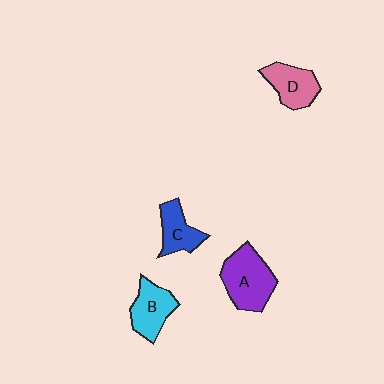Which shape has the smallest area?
Shape C (blue).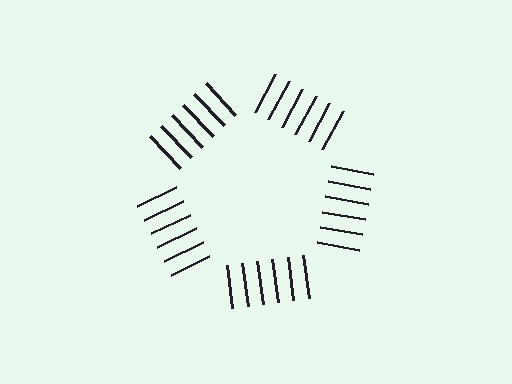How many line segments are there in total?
30 — 6 along each of the 5 edges.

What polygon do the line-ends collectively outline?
An illusory pentagon — the line segments terminate on its edges but no continuous stroke is drawn.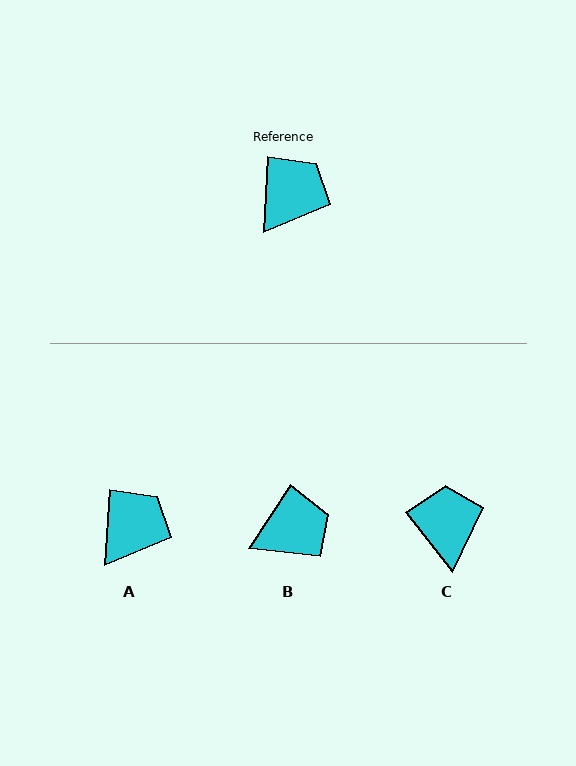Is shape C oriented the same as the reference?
No, it is off by about 42 degrees.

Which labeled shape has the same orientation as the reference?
A.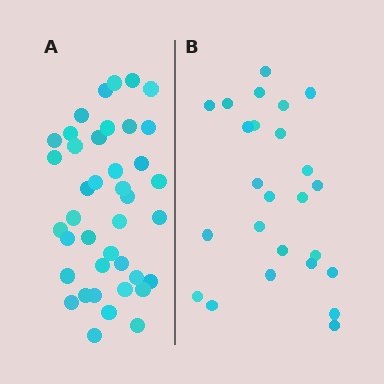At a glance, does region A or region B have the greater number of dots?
Region A (the left region) has more dots.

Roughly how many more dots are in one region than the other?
Region A has approximately 15 more dots than region B.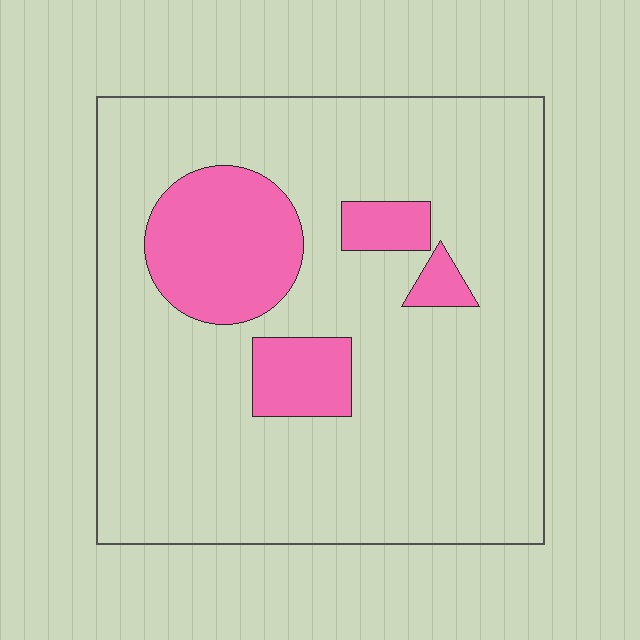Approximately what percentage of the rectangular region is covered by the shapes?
Approximately 15%.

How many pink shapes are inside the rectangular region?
4.